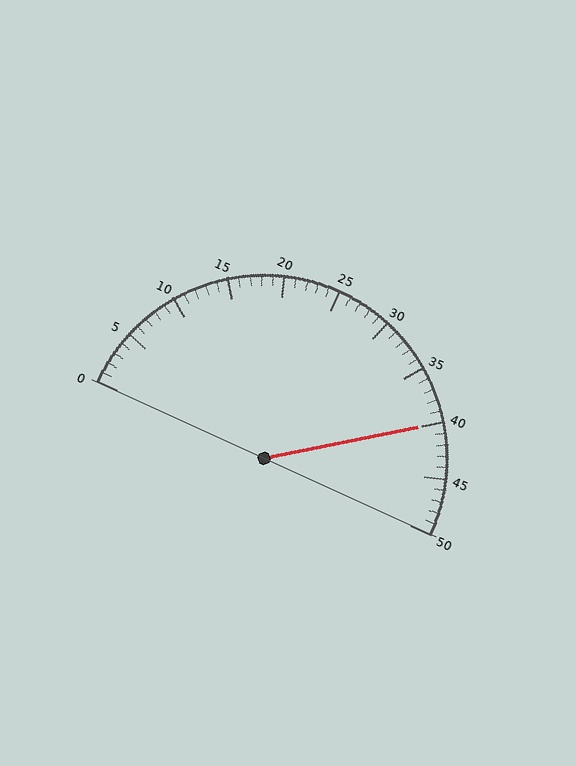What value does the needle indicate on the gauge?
The needle indicates approximately 40.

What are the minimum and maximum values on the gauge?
The gauge ranges from 0 to 50.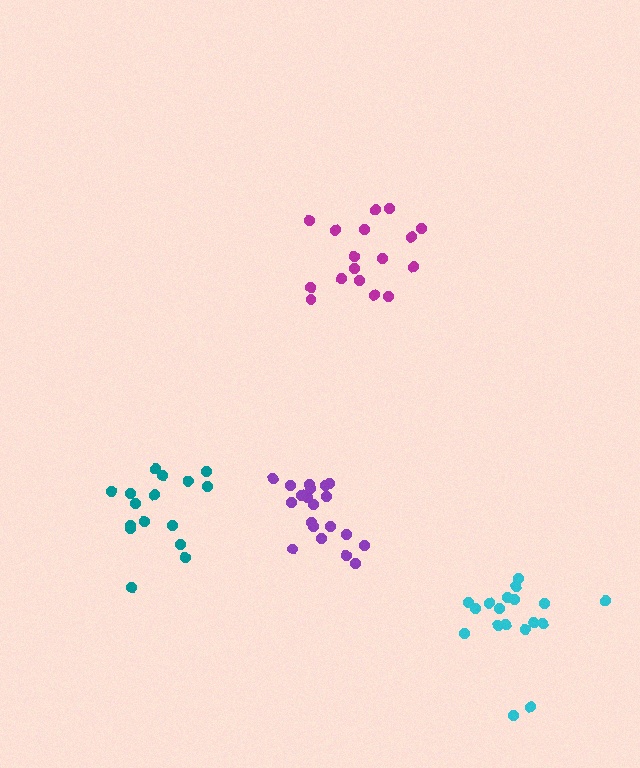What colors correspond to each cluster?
The clusters are colored: cyan, teal, purple, magenta.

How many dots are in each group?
Group 1: 18 dots, Group 2: 16 dots, Group 3: 20 dots, Group 4: 17 dots (71 total).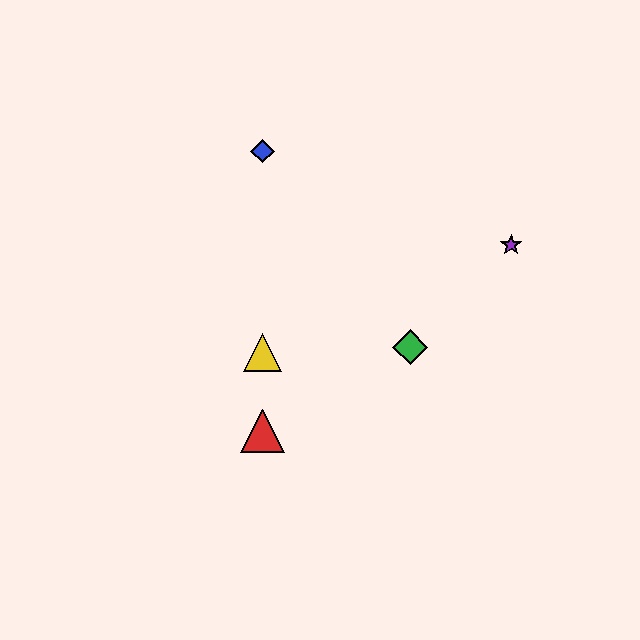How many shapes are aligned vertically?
3 shapes (the red triangle, the blue diamond, the yellow triangle) are aligned vertically.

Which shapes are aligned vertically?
The red triangle, the blue diamond, the yellow triangle are aligned vertically.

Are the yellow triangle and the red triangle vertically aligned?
Yes, both are at x≈263.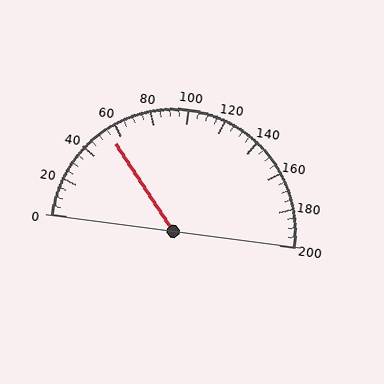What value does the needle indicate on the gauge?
The needle indicates approximately 55.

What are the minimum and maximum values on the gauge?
The gauge ranges from 0 to 200.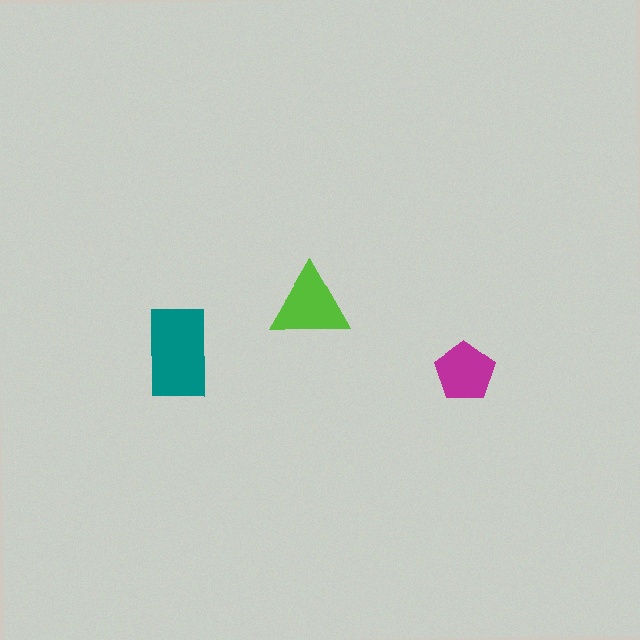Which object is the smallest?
The magenta pentagon.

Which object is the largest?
The teal rectangle.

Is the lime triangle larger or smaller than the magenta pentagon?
Larger.